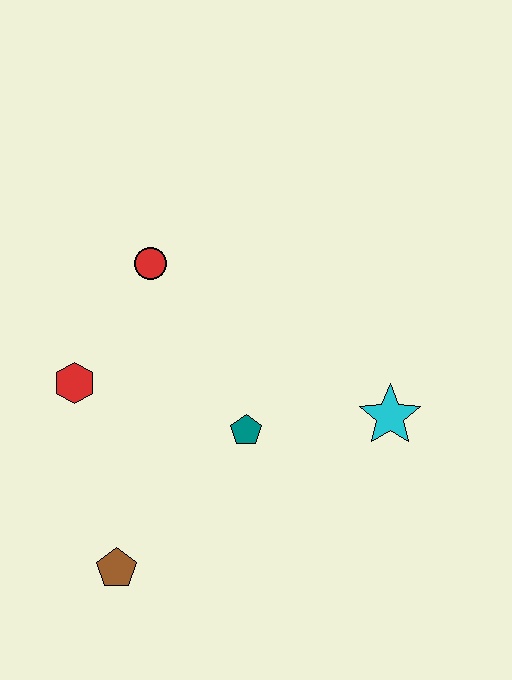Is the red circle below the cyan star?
No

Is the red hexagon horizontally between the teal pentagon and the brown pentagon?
No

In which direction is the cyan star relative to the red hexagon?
The cyan star is to the right of the red hexagon.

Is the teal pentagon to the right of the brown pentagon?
Yes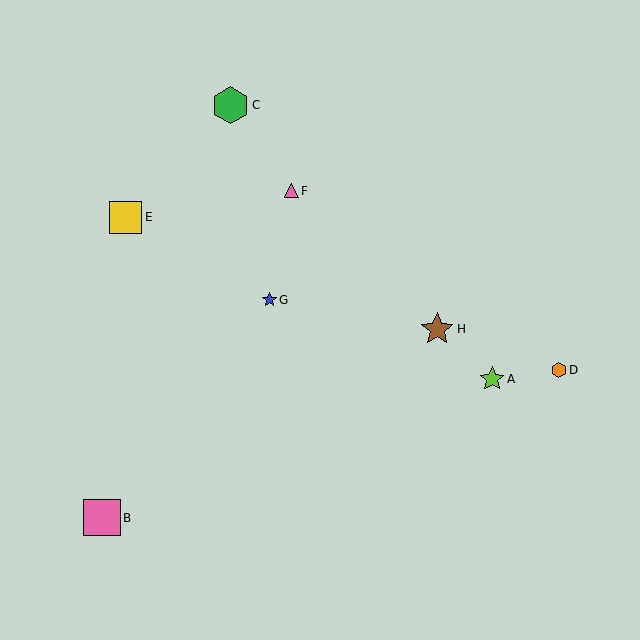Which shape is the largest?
The green hexagon (labeled C) is the largest.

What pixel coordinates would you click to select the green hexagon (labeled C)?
Click at (231, 105) to select the green hexagon C.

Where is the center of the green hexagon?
The center of the green hexagon is at (231, 105).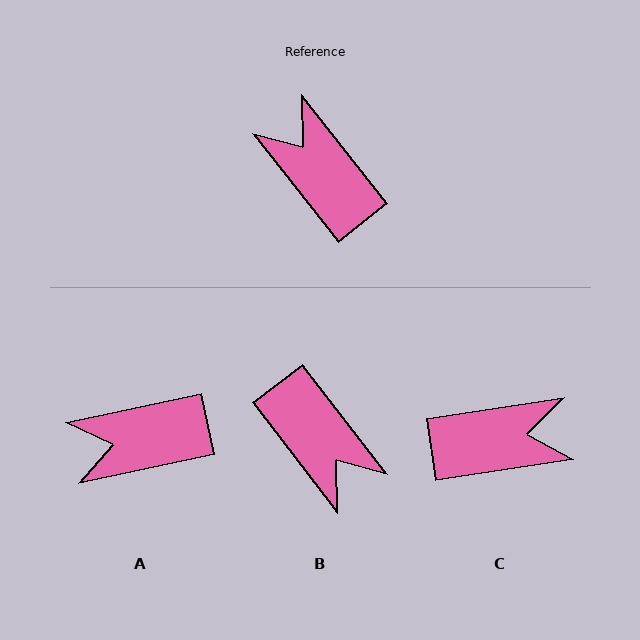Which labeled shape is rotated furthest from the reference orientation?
B, about 179 degrees away.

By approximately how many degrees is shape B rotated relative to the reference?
Approximately 179 degrees counter-clockwise.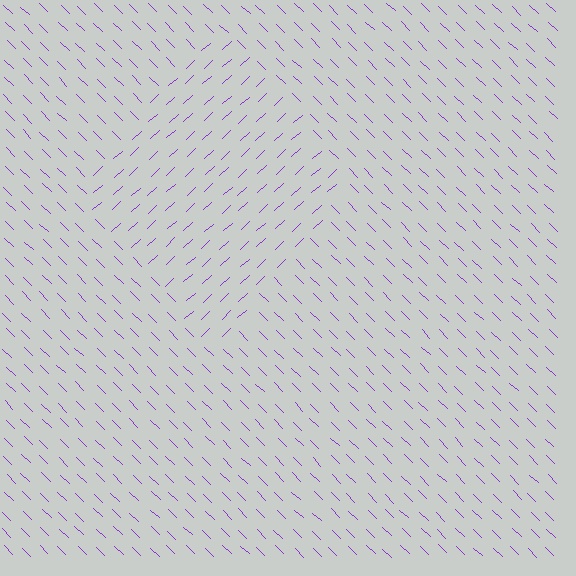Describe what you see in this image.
The image is filled with small purple line segments. A diamond region in the image has lines oriented differently from the surrounding lines, creating a visible texture boundary.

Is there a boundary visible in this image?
Yes, there is a texture boundary formed by a change in line orientation.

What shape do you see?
I see a diamond.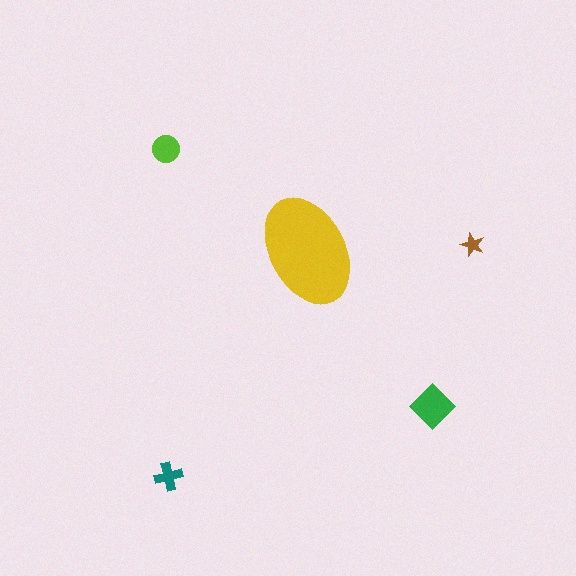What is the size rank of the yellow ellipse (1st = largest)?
1st.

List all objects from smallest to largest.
The brown star, the teal cross, the lime circle, the green diamond, the yellow ellipse.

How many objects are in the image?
There are 5 objects in the image.